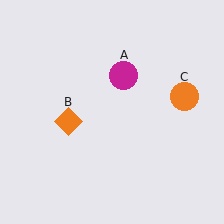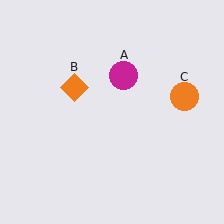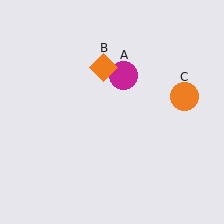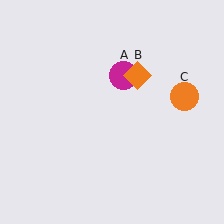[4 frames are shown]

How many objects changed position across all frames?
1 object changed position: orange diamond (object B).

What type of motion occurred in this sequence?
The orange diamond (object B) rotated clockwise around the center of the scene.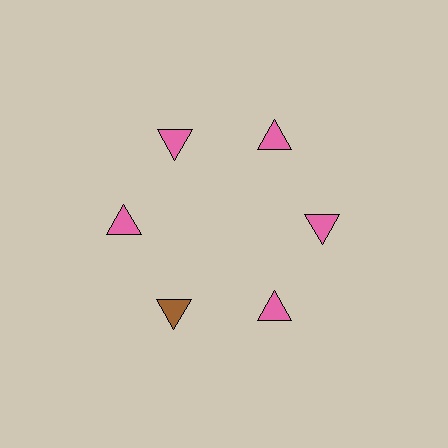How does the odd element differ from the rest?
It has a different color: brown instead of pink.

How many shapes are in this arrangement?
There are 6 shapes arranged in a ring pattern.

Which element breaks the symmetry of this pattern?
The brown triangle at roughly the 7 o'clock position breaks the symmetry. All other shapes are pink triangles.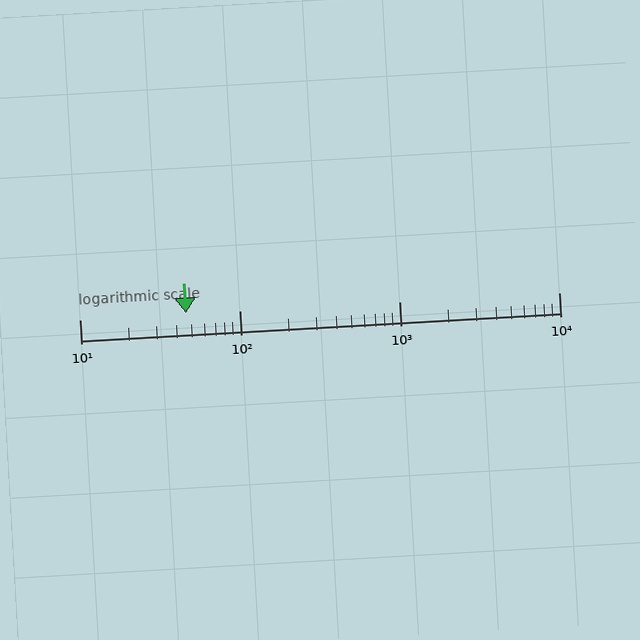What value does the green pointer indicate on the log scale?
The pointer indicates approximately 46.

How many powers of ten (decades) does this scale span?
The scale spans 3 decades, from 10 to 10000.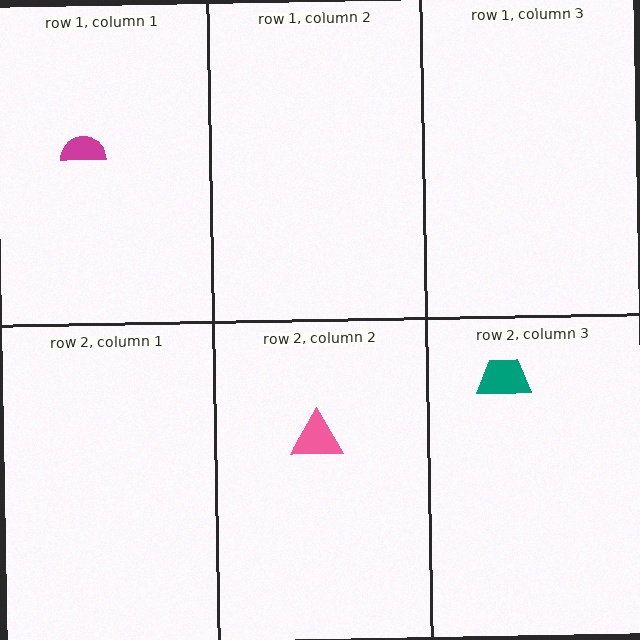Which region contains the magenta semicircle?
The row 1, column 1 region.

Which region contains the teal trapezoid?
The row 2, column 3 region.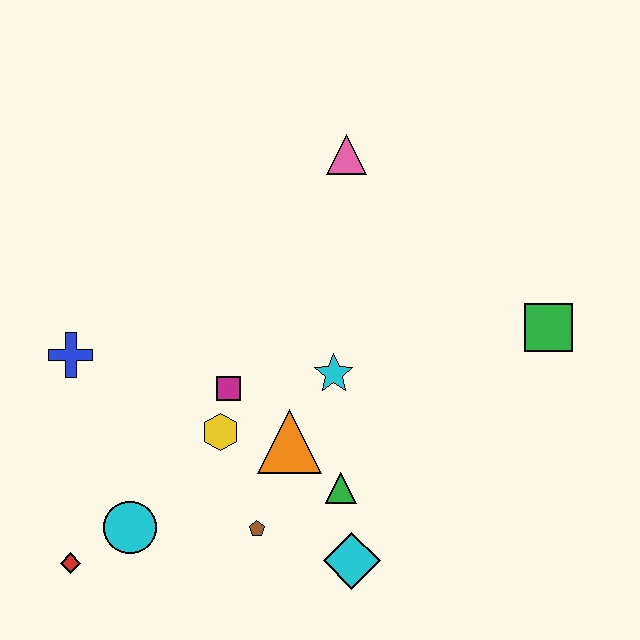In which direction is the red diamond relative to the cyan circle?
The red diamond is to the left of the cyan circle.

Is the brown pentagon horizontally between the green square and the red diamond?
Yes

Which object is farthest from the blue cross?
The green square is farthest from the blue cross.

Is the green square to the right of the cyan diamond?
Yes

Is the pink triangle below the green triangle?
No